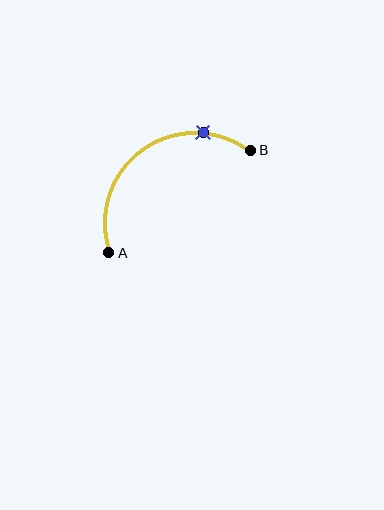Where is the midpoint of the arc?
The arc midpoint is the point on the curve farthest from the straight line joining A and B. It sits above and to the left of that line.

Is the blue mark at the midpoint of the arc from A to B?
No. The blue mark lies on the arc but is closer to endpoint B. The arc midpoint would be at the point on the curve equidistant along the arc from both A and B.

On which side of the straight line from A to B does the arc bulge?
The arc bulges above and to the left of the straight line connecting A and B.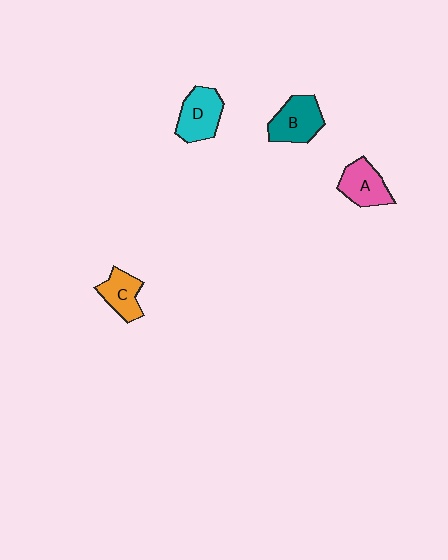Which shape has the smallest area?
Shape C (orange).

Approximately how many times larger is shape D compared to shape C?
Approximately 1.3 times.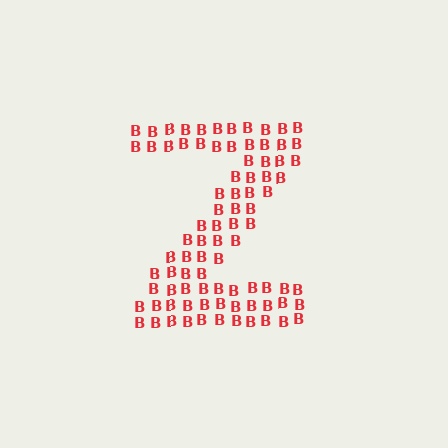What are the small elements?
The small elements are letter B's.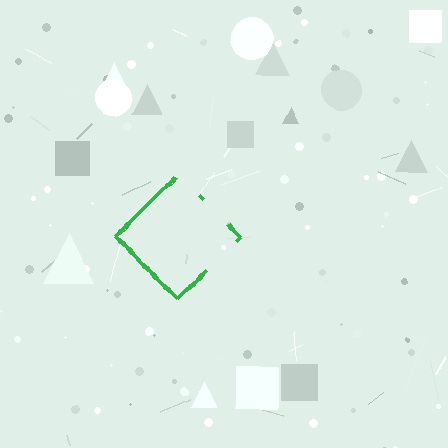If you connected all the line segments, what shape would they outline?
They would outline a diamond.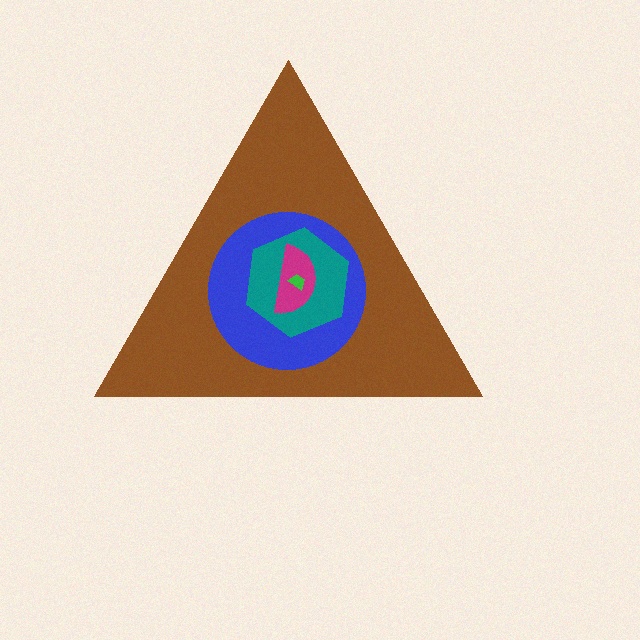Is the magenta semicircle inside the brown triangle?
Yes.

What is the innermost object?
The green trapezoid.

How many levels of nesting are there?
5.